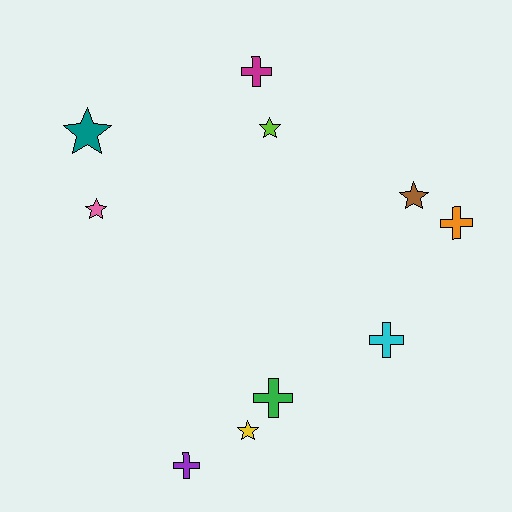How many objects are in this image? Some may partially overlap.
There are 10 objects.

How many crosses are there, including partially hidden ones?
There are 5 crosses.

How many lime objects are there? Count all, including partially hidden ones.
There is 1 lime object.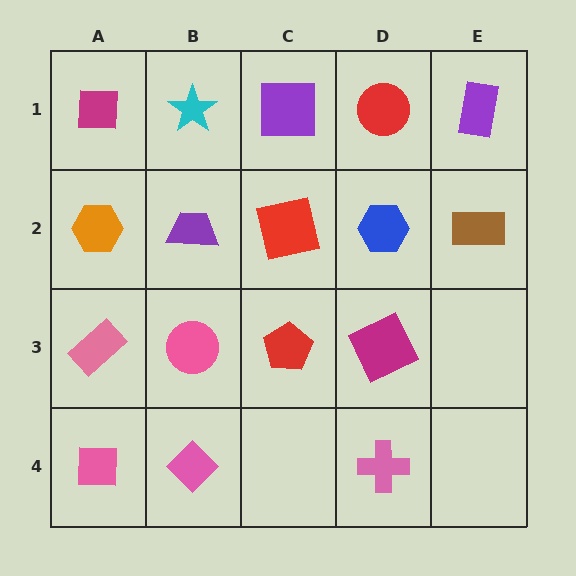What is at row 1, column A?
A magenta square.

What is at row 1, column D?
A red circle.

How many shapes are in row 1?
5 shapes.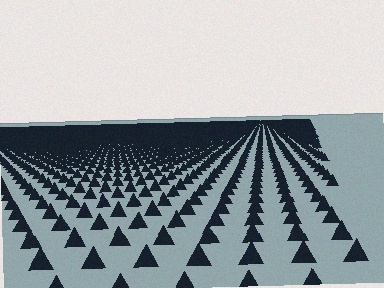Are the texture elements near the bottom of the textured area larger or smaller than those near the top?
Larger. Near the bottom, elements are closer to the viewer and appear at a bigger on-screen size.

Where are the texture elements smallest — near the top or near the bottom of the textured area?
Near the top.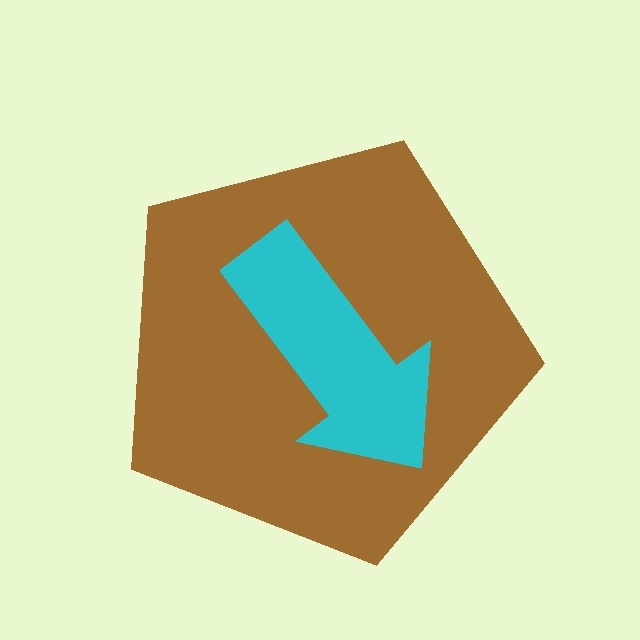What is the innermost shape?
The cyan arrow.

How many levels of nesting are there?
2.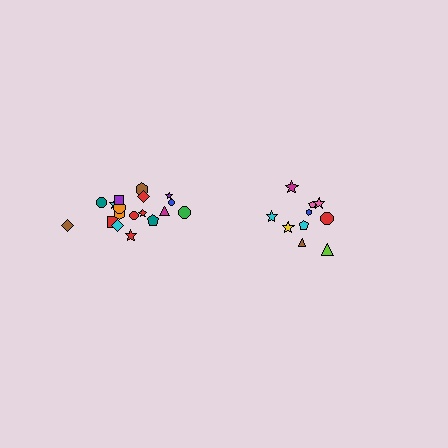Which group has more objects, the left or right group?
The left group.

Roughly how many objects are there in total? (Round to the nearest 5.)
Roughly 30 objects in total.